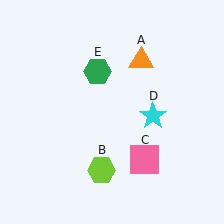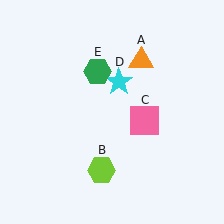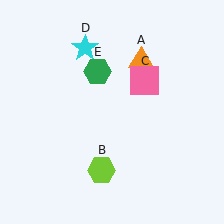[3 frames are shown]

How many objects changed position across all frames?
2 objects changed position: pink square (object C), cyan star (object D).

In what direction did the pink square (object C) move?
The pink square (object C) moved up.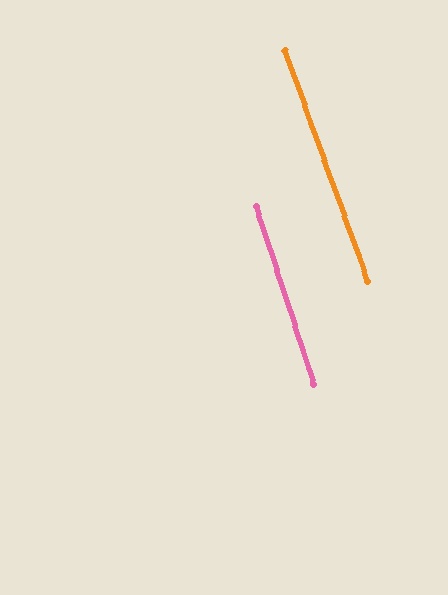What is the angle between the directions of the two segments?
Approximately 2 degrees.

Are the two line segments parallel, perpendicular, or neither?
Parallel — their directions differ by only 1.6°.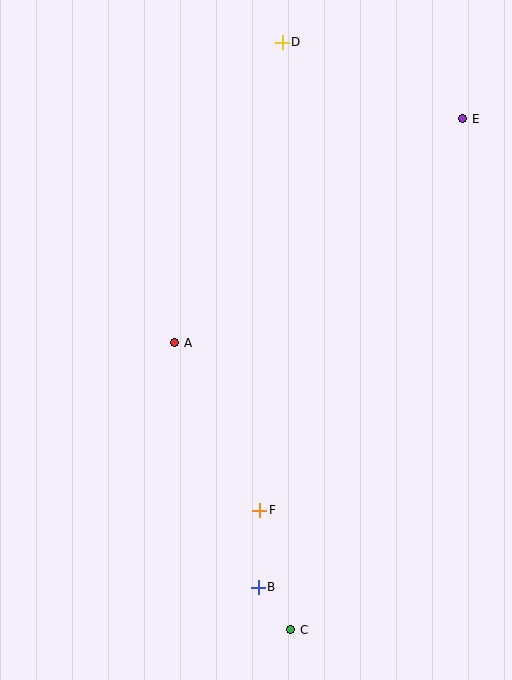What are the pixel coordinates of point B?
Point B is at (258, 587).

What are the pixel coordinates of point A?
Point A is at (175, 343).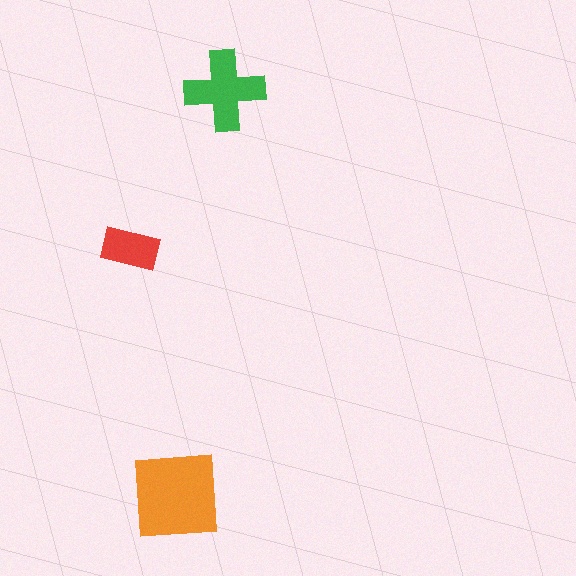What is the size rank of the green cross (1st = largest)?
2nd.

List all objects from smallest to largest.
The red rectangle, the green cross, the orange square.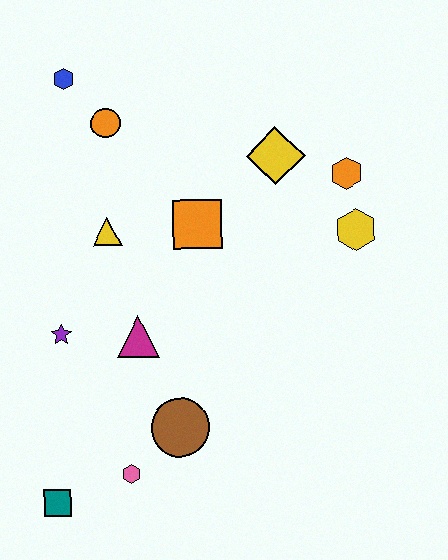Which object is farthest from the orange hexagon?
The teal square is farthest from the orange hexagon.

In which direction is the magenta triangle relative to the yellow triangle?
The magenta triangle is below the yellow triangle.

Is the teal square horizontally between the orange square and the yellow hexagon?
No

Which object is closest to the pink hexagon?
The brown circle is closest to the pink hexagon.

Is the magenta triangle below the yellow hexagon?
Yes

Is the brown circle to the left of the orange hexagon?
Yes